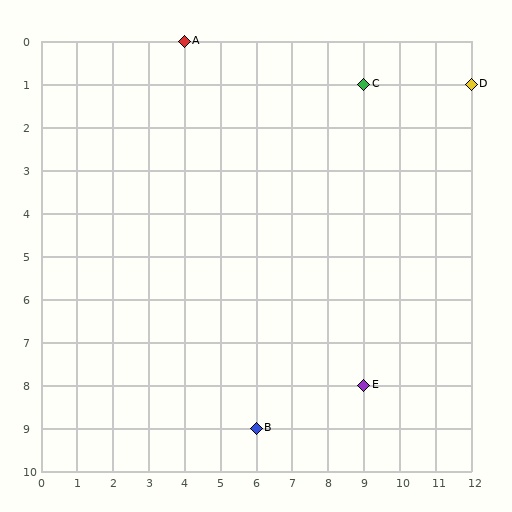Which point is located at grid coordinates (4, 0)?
Point A is at (4, 0).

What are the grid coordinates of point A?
Point A is at grid coordinates (4, 0).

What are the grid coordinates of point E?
Point E is at grid coordinates (9, 8).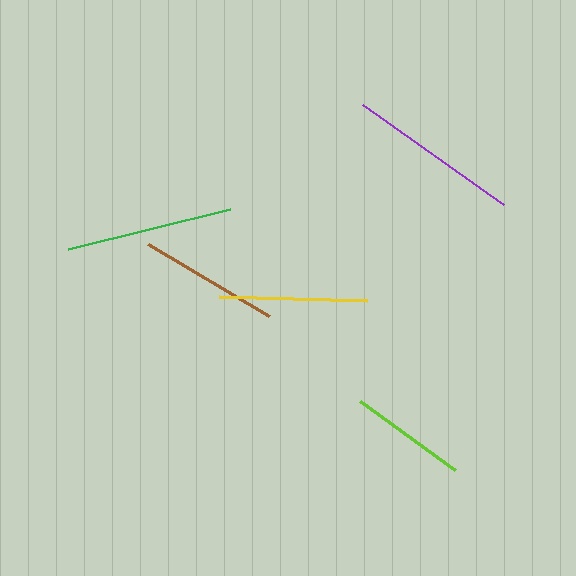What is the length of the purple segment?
The purple segment is approximately 173 pixels long.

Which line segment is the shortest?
The lime line is the shortest at approximately 117 pixels.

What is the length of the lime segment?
The lime segment is approximately 117 pixels long.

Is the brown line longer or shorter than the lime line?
The brown line is longer than the lime line.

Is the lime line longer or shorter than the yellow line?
The yellow line is longer than the lime line.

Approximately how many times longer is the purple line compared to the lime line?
The purple line is approximately 1.5 times the length of the lime line.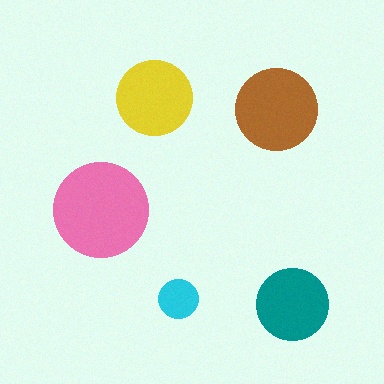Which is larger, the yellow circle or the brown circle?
The brown one.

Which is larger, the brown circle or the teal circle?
The brown one.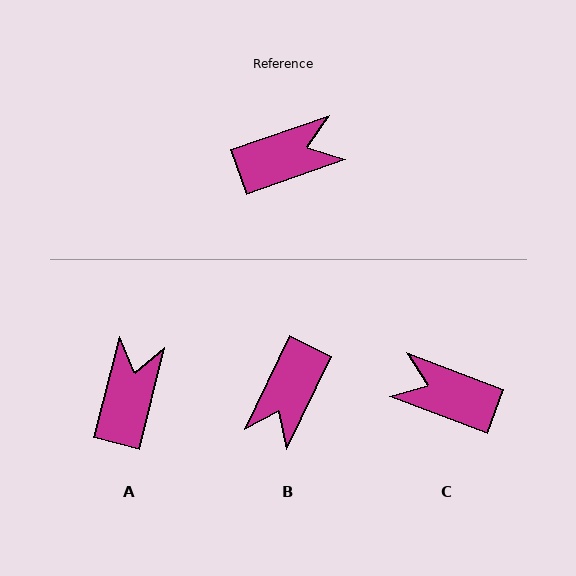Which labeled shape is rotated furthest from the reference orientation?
C, about 140 degrees away.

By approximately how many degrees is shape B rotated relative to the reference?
Approximately 135 degrees clockwise.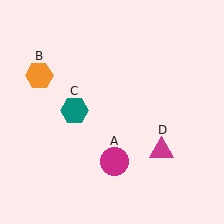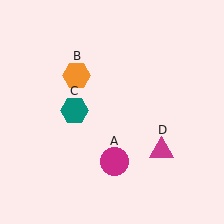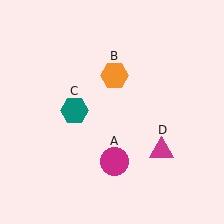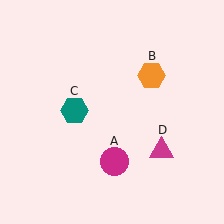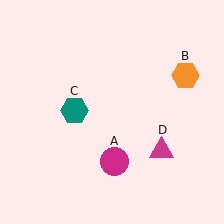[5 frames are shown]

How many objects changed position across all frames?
1 object changed position: orange hexagon (object B).